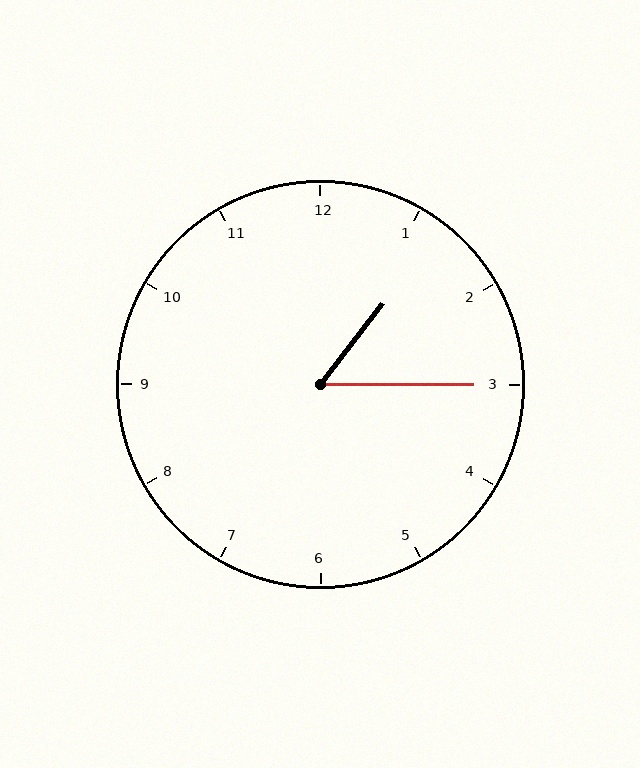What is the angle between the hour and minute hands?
Approximately 52 degrees.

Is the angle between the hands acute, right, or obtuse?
It is acute.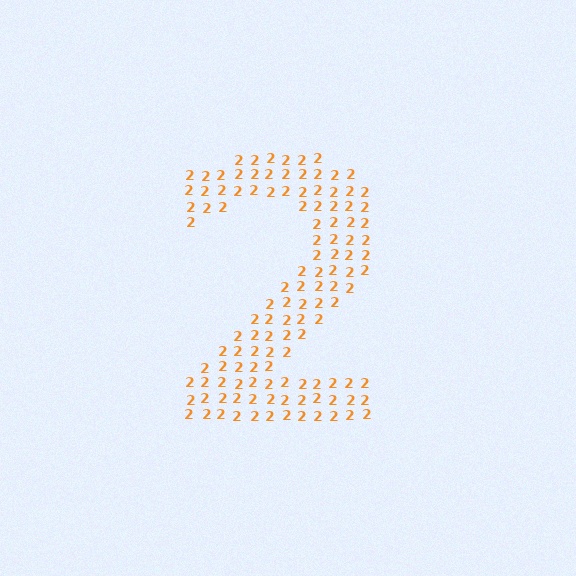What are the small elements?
The small elements are digit 2's.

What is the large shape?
The large shape is the digit 2.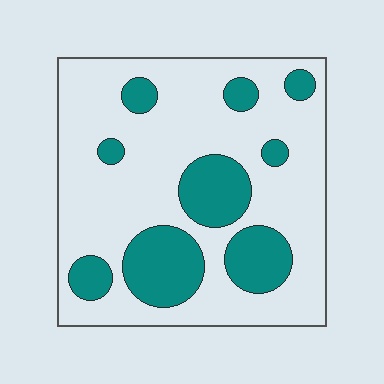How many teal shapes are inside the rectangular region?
9.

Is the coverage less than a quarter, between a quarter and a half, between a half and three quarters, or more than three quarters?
Between a quarter and a half.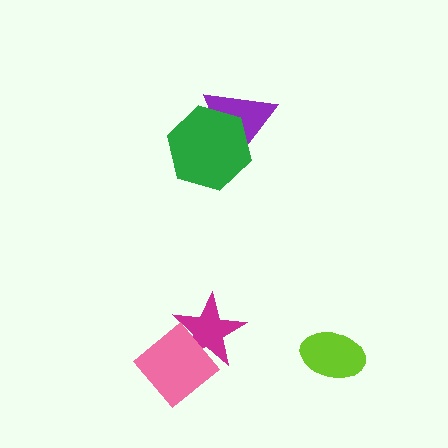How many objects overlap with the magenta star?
1 object overlaps with the magenta star.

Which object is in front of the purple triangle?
The green hexagon is in front of the purple triangle.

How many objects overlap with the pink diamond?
1 object overlaps with the pink diamond.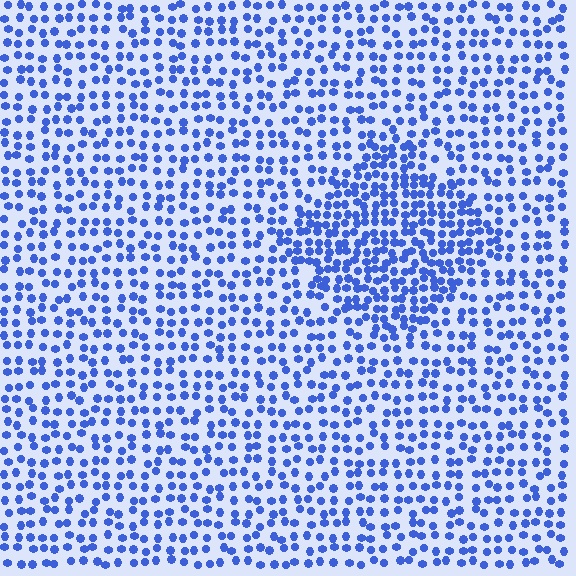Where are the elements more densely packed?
The elements are more densely packed inside the diamond boundary.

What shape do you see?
I see a diamond.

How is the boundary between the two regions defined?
The boundary is defined by a change in element density (approximately 1.8x ratio). All elements are the same color, size, and shape.